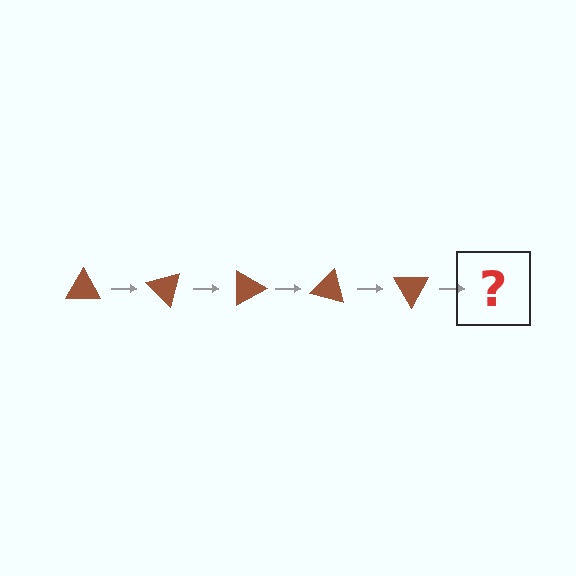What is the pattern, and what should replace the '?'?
The pattern is that the triangle rotates 45 degrees each step. The '?' should be a brown triangle rotated 225 degrees.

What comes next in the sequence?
The next element should be a brown triangle rotated 225 degrees.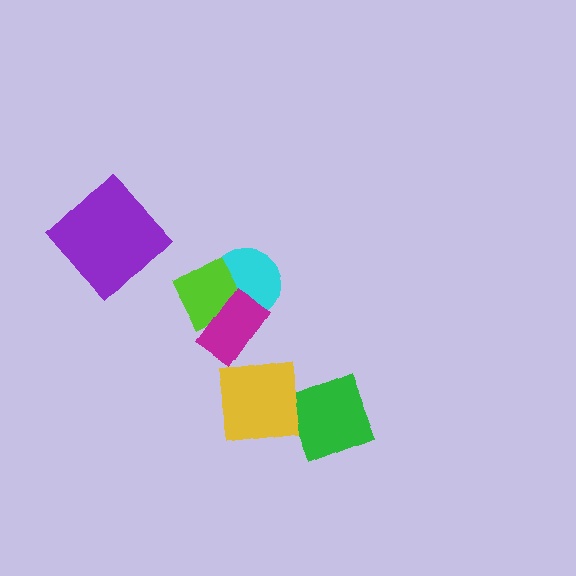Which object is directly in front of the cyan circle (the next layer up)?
The lime diamond is directly in front of the cyan circle.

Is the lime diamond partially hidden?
Yes, it is partially covered by another shape.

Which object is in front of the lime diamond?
The magenta rectangle is in front of the lime diamond.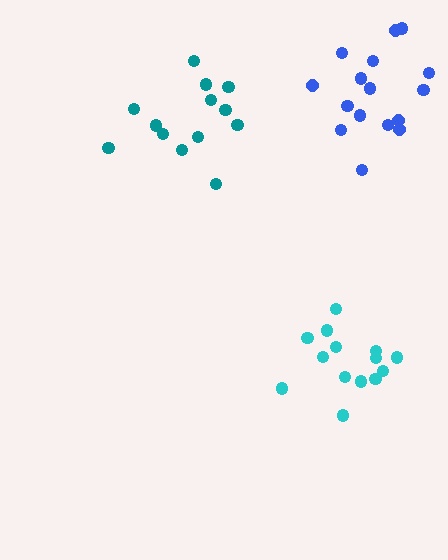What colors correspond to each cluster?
The clusters are colored: teal, cyan, blue.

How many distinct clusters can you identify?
There are 3 distinct clusters.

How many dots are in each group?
Group 1: 13 dots, Group 2: 14 dots, Group 3: 16 dots (43 total).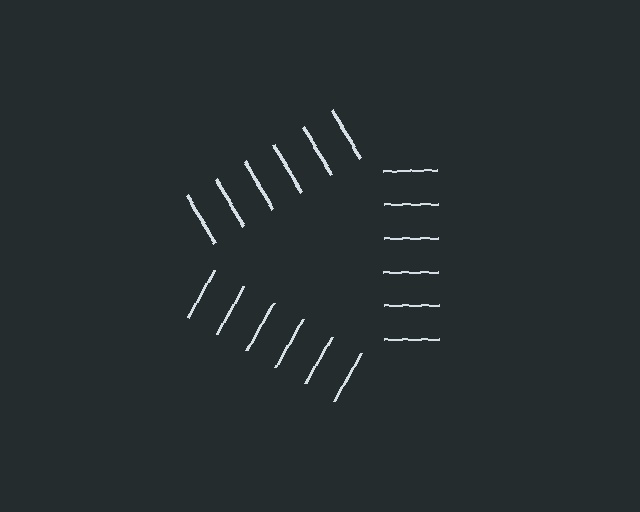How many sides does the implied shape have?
3 sides — the line-ends trace a triangle.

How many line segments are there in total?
18 — 6 along each of the 3 edges.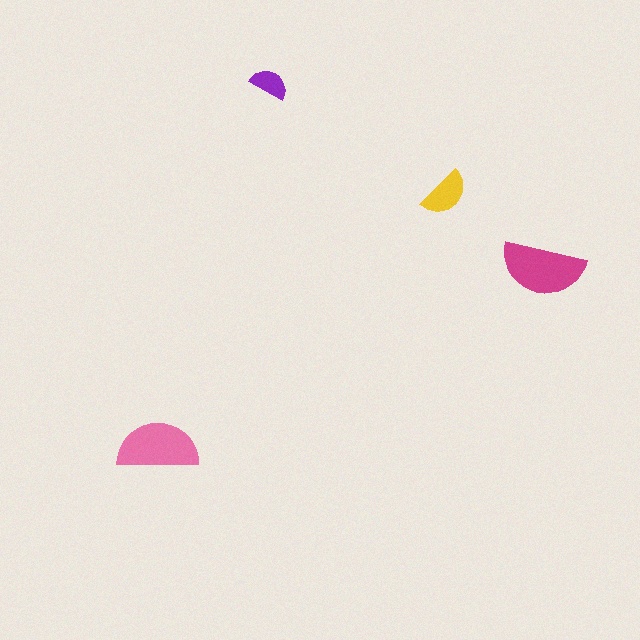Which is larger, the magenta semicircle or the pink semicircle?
The magenta one.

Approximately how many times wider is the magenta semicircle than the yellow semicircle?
About 1.5 times wider.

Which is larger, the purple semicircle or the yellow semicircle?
The yellow one.